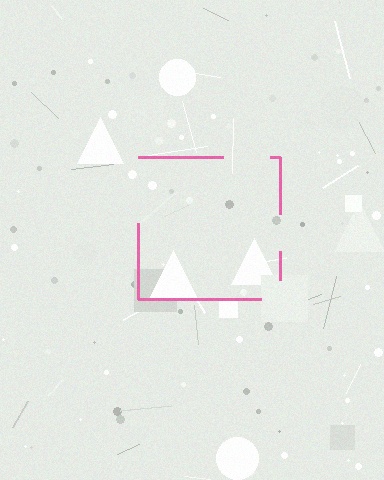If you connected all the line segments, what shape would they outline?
They would outline a square.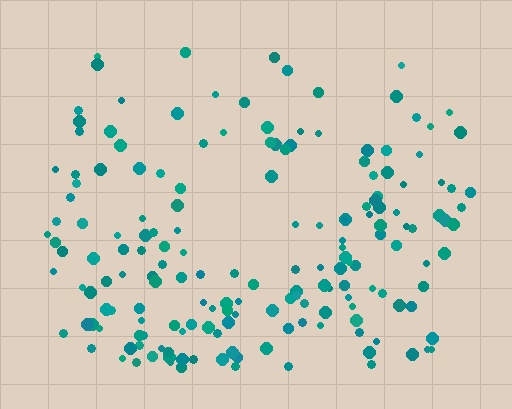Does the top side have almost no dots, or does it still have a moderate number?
Still a moderate number, just noticeably fewer than the bottom.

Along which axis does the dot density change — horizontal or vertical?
Vertical.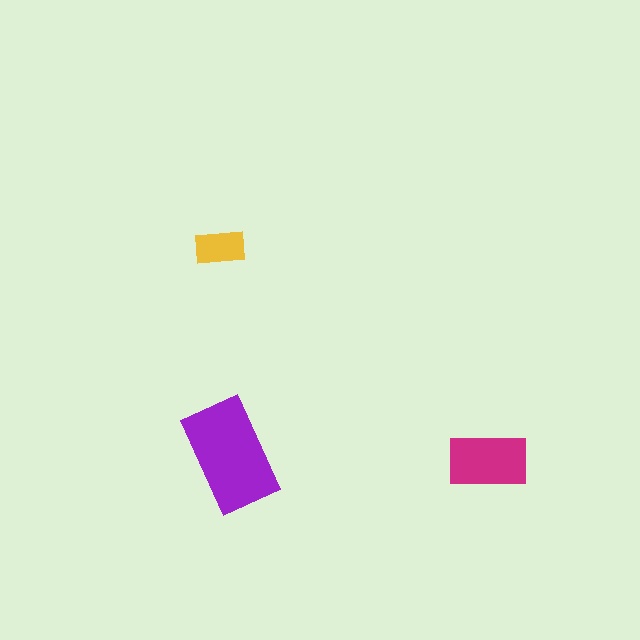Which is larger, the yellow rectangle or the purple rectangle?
The purple one.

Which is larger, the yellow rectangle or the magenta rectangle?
The magenta one.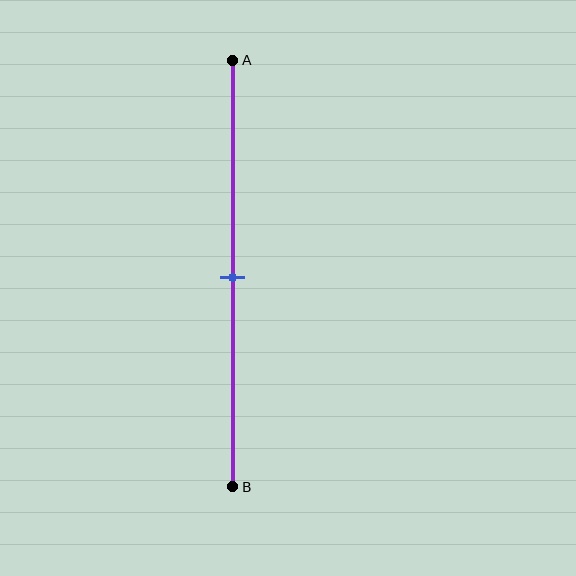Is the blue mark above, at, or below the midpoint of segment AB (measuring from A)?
The blue mark is approximately at the midpoint of segment AB.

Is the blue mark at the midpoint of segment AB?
Yes, the mark is approximately at the midpoint.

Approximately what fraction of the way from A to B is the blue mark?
The blue mark is approximately 50% of the way from A to B.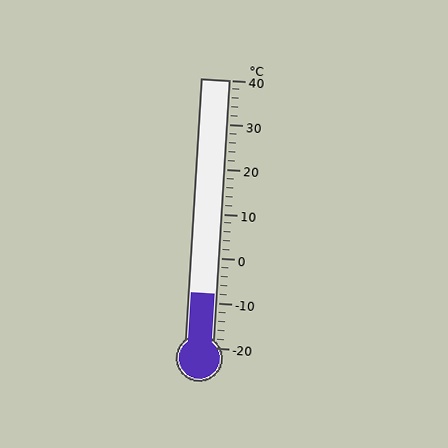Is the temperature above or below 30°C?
The temperature is below 30°C.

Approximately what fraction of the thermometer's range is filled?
The thermometer is filled to approximately 20% of its range.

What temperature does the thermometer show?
The thermometer shows approximately -8°C.